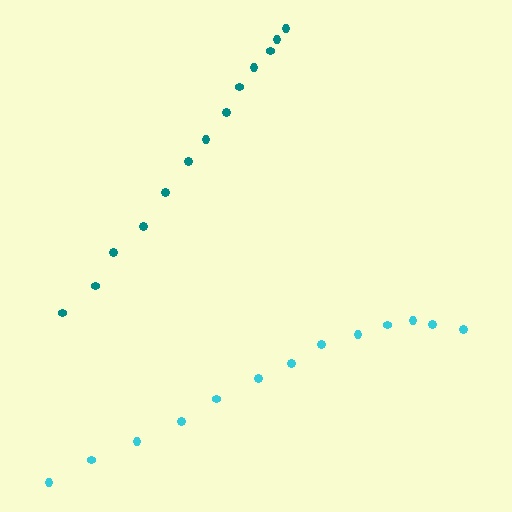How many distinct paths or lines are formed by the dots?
There are 2 distinct paths.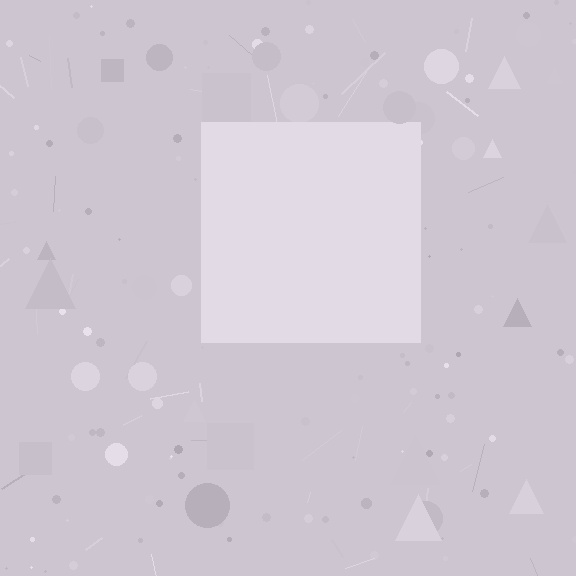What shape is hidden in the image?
A square is hidden in the image.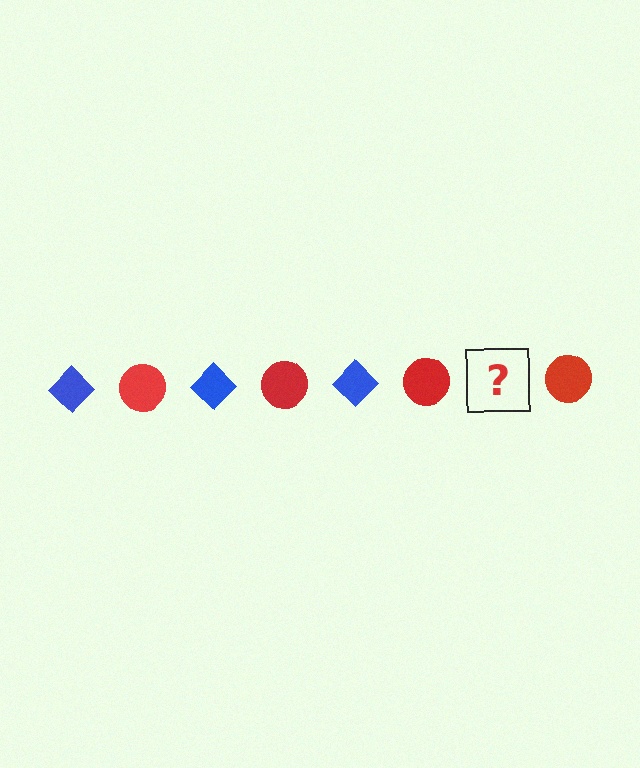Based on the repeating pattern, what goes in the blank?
The blank should be a blue diamond.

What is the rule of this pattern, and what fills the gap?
The rule is that the pattern alternates between blue diamond and red circle. The gap should be filled with a blue diamond.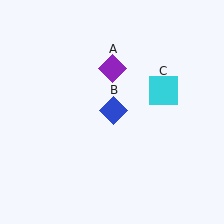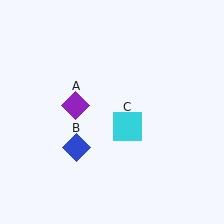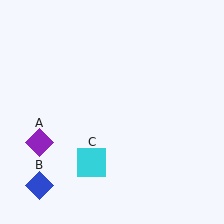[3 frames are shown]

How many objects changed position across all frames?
3 objects changed position: purple diamond (object A), blue diamond (object B), cyan square (object C).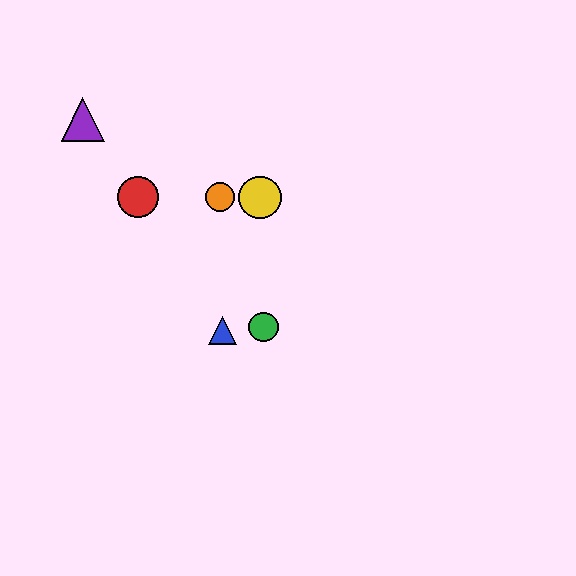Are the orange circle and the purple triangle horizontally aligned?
No, the orange circle is at y≈197 and the purple triangle is at y≈120.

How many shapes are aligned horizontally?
3 shapes (the red circle, the yellow circle, the orange circle) are aligned horizontally.